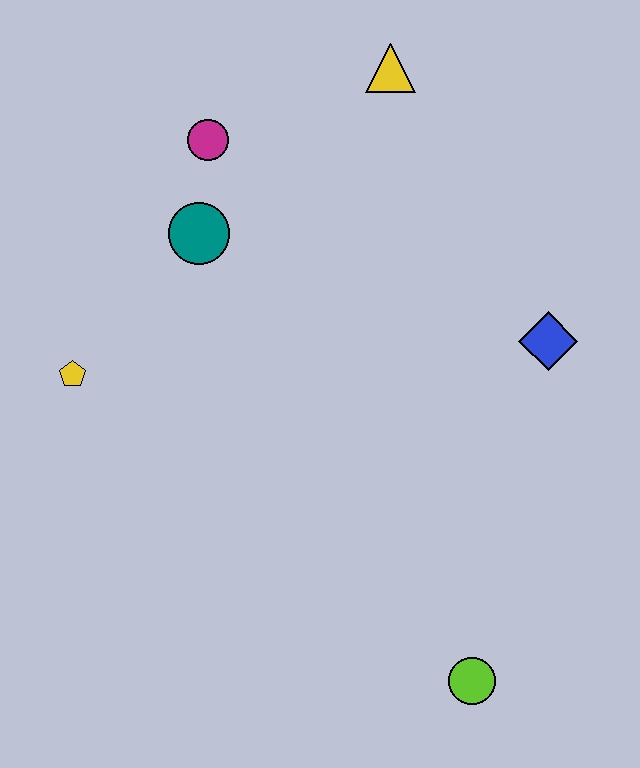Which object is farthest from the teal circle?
The lime circle is farthest from the teal circle.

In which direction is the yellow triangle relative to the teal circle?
The yellow triangle is to the right of the teal circle.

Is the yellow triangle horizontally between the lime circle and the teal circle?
Yes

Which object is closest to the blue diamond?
The yellow triangle is closest to the blue diamond.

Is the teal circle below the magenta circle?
Yes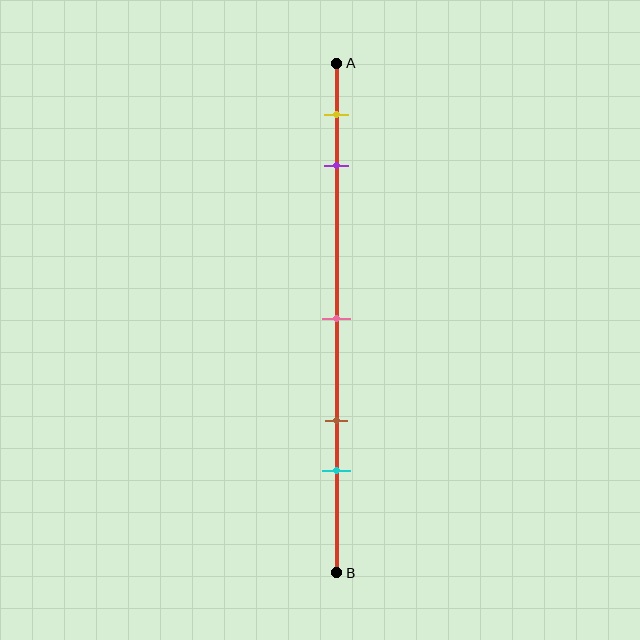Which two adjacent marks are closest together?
The yellow and purple marks are the closest adjacent pair.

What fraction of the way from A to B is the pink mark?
The pink mark is approximately 50% (0.5) of the way from A to B.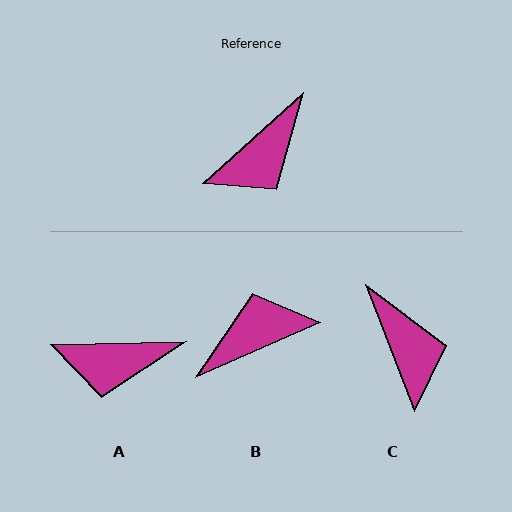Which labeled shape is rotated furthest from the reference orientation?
B, about 162 degrees away.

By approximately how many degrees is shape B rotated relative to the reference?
Approximately 162 degrees counter-clockwise.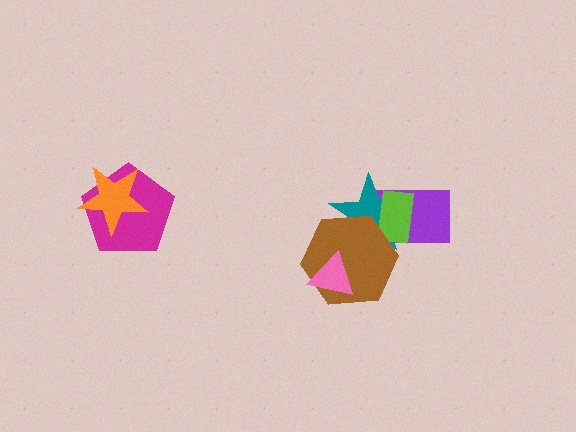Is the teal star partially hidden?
Yes, it is partially covered by another shape.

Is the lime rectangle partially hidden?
Yes, it is partially covered by another shape.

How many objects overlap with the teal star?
3 objects overlap with the teal star.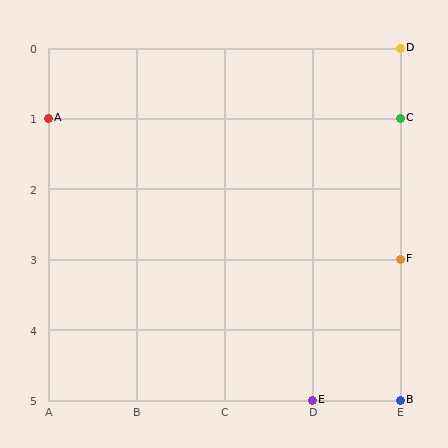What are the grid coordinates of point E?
Point E is at grid coordinates (D, 5).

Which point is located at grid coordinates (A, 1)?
Point A is at (A, 1).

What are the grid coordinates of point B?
Point B is at grid coordinates (E, 5).